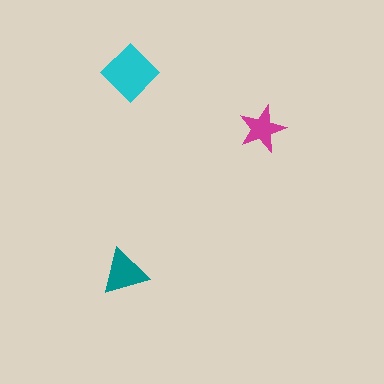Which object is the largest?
The cyan diamond.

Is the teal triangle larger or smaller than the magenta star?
Larger.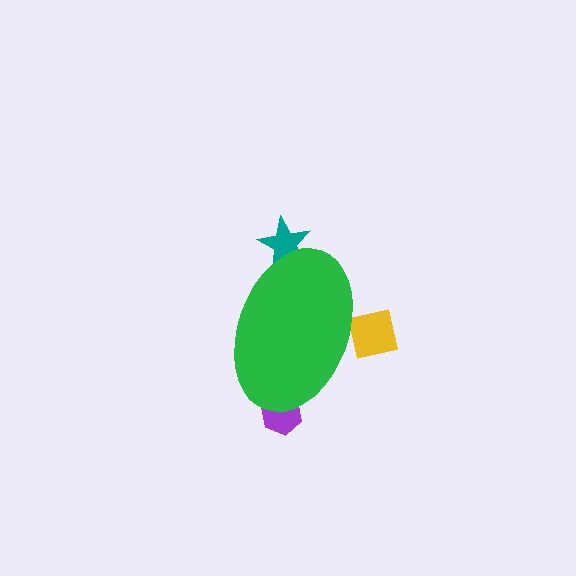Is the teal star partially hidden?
Yes, the teal star is partially hidden behind the green ellipse.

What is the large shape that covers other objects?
A green ellipse.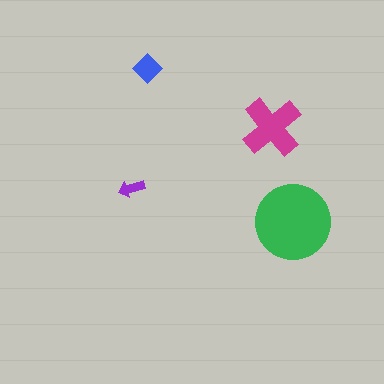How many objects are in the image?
There are 4 objects in the image.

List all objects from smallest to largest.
The purple arrow, the blue diamond, the magenta cross, the green circle.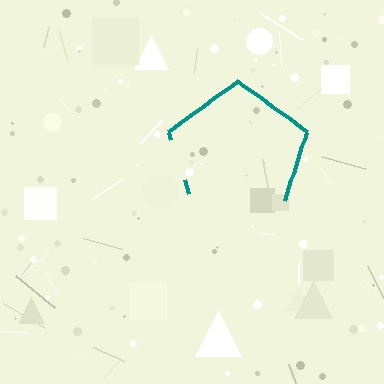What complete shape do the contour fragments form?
The contour fragments form a pentagon.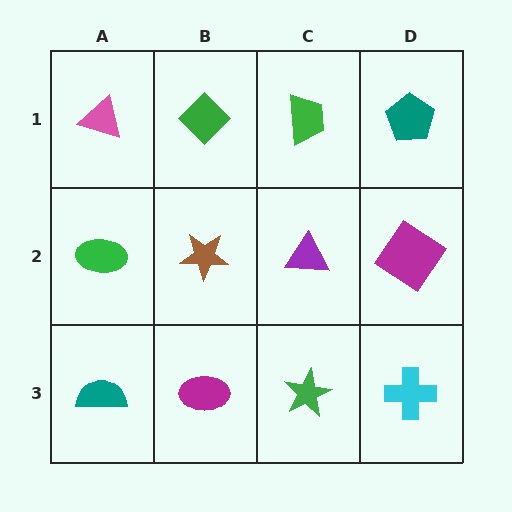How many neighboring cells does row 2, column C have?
4.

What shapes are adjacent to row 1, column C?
A purple triangle (row 2, column C), a green diamond (row 1, column B), a teal pentagon (row 1, column D).